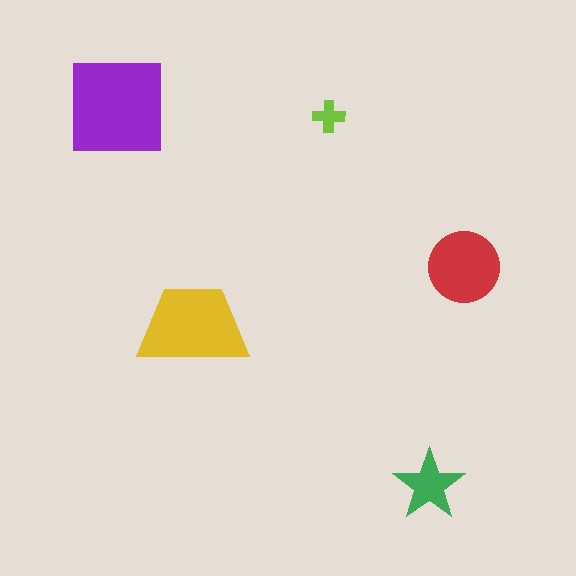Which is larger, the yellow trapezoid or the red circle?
The yellow trapezoid.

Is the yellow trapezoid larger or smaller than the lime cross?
Larger.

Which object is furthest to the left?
The purple square is leftmost.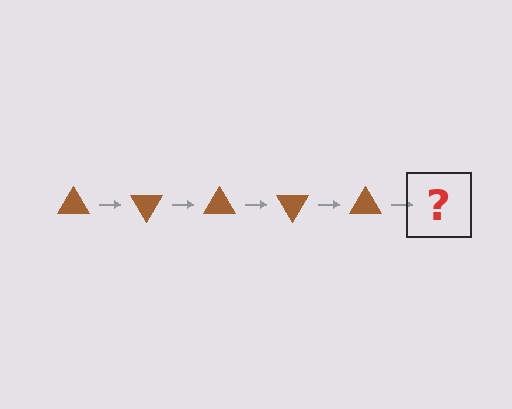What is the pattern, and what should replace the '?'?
The pattern is that the triangle rotates 60 degrees each step. The '?' should be a brown triangle rotated 300 degrees.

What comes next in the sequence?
The next element should be a brown triangle rotated 300 degrees.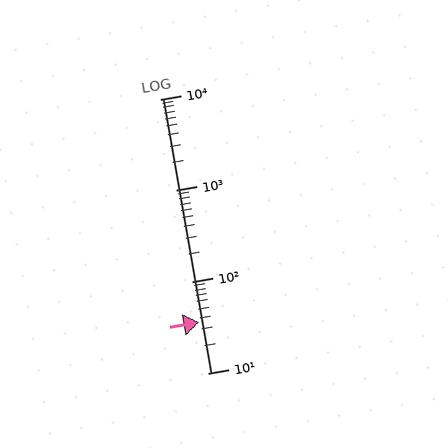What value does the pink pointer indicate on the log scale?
The pointer indicates approximately 36.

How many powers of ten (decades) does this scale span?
The scale spans 3 decades, from 10 to 10000.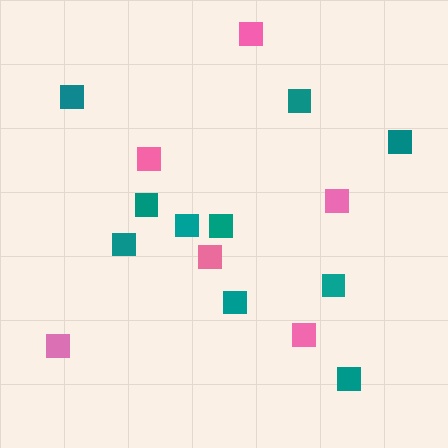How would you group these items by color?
There are 2 groups: one group of pink squares (6) and one group of teal squares (10).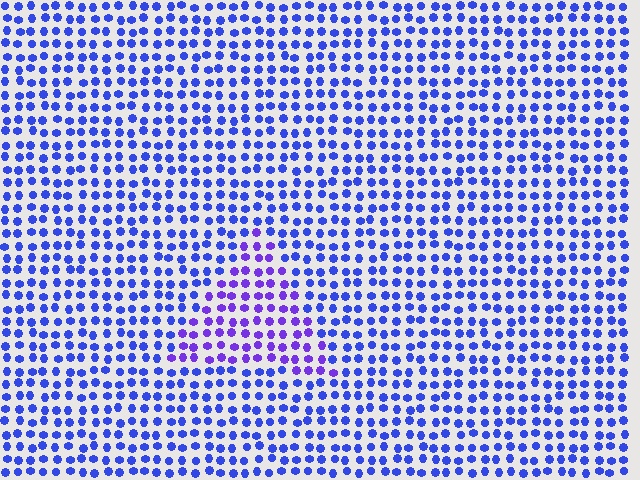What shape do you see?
I see a triangle.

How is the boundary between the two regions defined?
The boundary is defined purely by a slight shift in hue (about 30 degrees). Spacing, size, and orientation are identical on both sides.